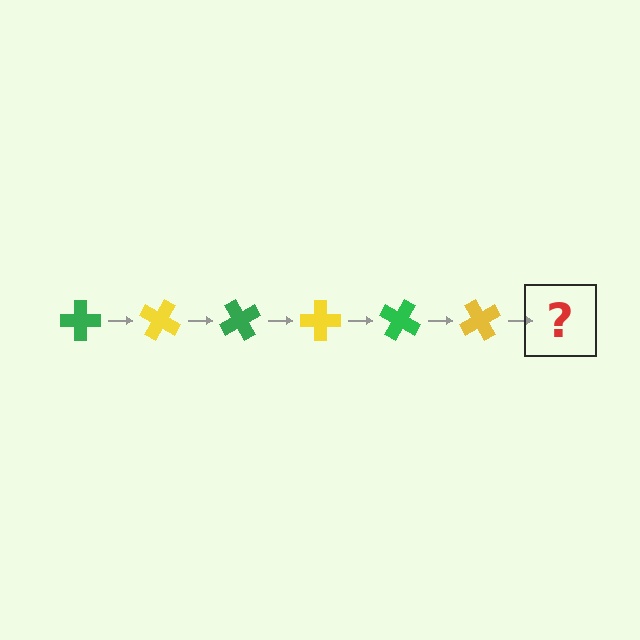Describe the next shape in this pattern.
It should be a green cross, rotated 180 degrees from the start.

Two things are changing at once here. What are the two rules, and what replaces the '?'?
The two rules are that it rotates 30 degrees each step and the color cycles through green and yellow. The '?' should be a green cross, rotated 180 degrees from the start.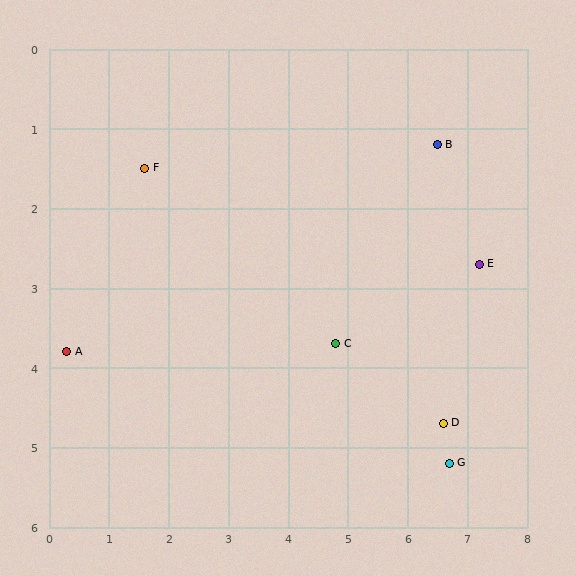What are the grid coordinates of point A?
Point A is at approximately (0.3, 3.8).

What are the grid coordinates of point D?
Point D is at approximately (6.6, 4.7).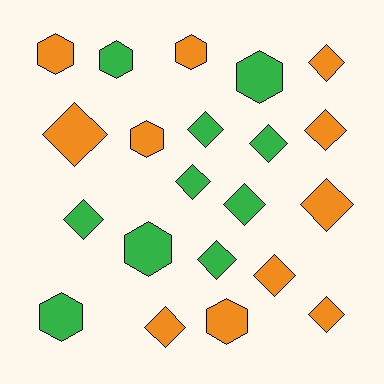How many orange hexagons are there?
There are 4 orange hexagons.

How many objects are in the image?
There are 21 objects.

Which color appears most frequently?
Orange, with 11 objects.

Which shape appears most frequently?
Diamond, with 13 objects.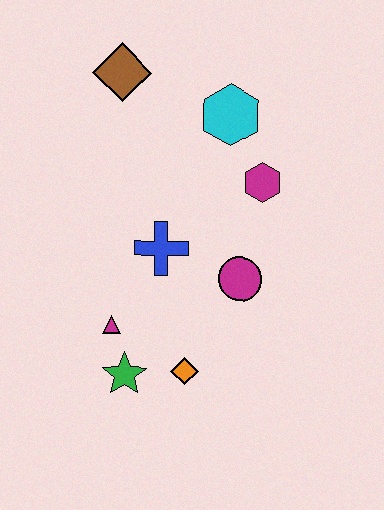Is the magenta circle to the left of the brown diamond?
No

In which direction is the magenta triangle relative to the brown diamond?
The magenta triangle is below the brown diamond.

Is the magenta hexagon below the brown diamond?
Yes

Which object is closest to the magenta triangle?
The green star is closest to the magenta triangle.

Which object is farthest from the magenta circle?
The brown diamond is farthest from the magenta circle.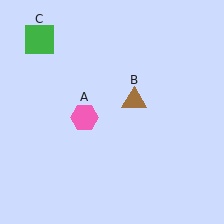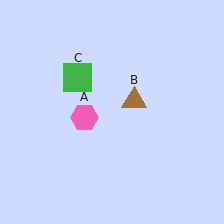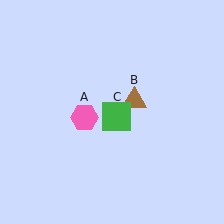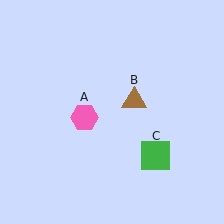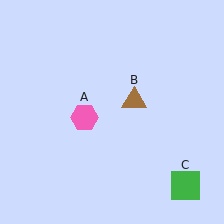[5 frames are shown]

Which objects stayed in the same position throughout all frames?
Pink hexagon (object A) and brown triangle (object B) remained stationary.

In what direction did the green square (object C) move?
The green square (object C) moved down and to the right.